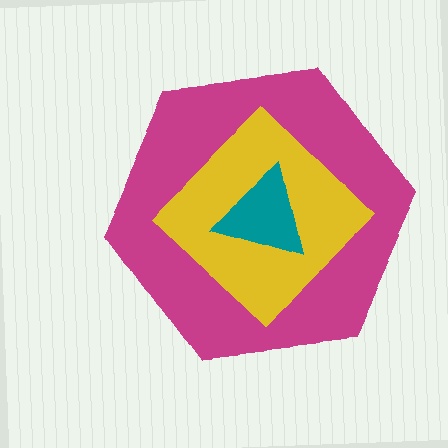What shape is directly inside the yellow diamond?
The teal triangle.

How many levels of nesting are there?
3.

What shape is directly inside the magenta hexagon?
The yellow diamond.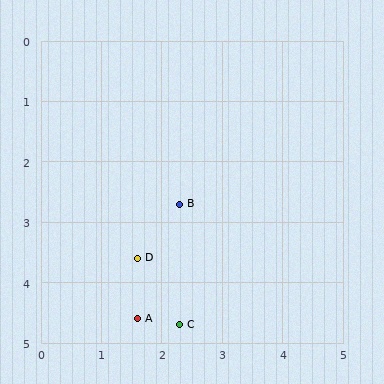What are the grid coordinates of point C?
Point C is at approximately (2.3, 4.7).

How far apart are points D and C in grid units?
Points D and C are about 1.3 grid units apart.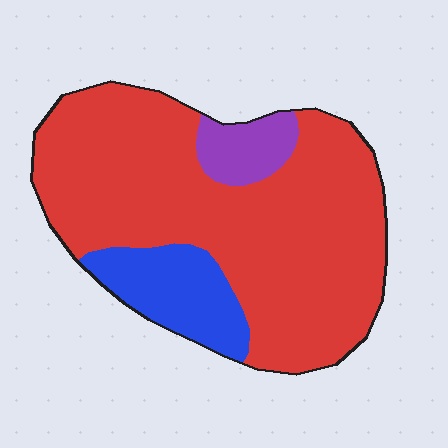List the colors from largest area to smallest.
From largest to smallest: red, blue, purple.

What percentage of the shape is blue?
Blue takes up about one sixth (1/6) of the shape.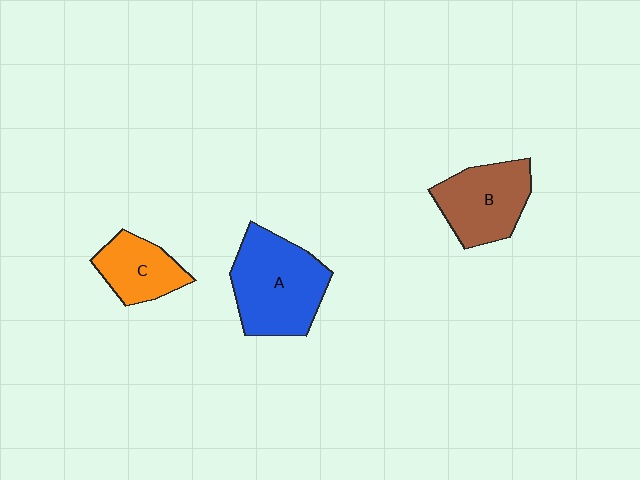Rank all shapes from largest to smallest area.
From largest to smallest: A (blue), B (brown), C (orange).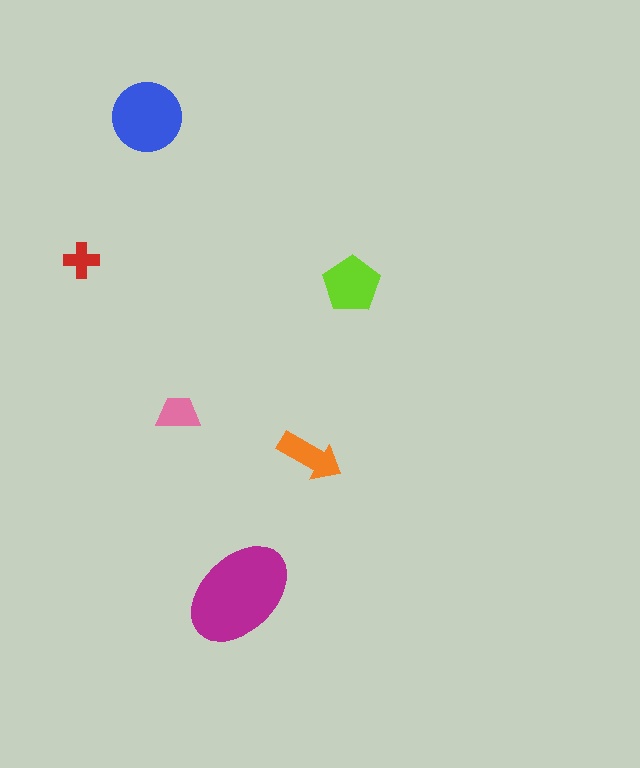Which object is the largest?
The magenta ellipse.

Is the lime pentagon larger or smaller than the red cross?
Larger.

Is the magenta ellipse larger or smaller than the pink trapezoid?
Larger.